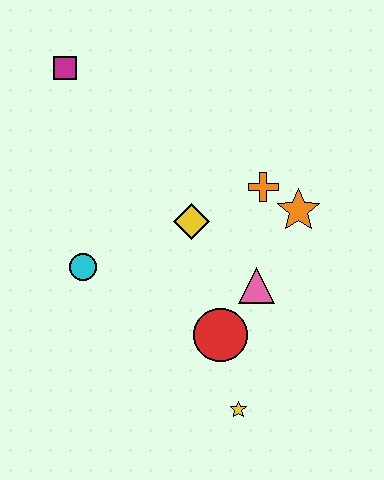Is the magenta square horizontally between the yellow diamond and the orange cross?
No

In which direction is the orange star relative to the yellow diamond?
The orange star is to the right of the yellow diamond.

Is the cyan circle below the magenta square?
Yes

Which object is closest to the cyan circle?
The yellow diamond is closest to the cyan circle.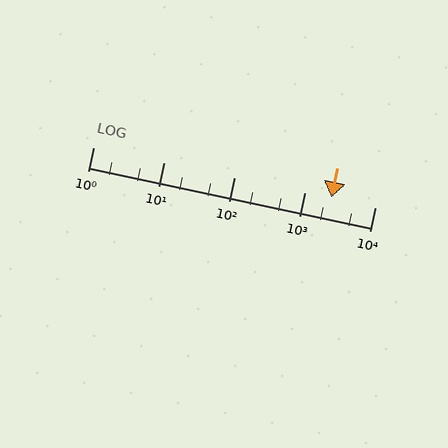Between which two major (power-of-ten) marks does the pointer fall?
The pointer is between 1000 and 10000.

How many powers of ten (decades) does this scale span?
The scale spans 4 decades, from 1 to 10000.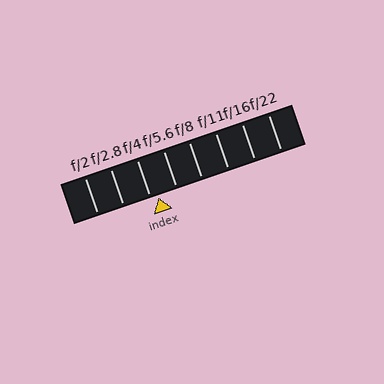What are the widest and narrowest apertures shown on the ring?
The widest aperture shown is f/2 and the narrowest is f/22.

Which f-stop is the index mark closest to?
The index mark is closest to f/4.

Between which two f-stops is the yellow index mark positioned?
The index mark is between f/4 and f/5.6.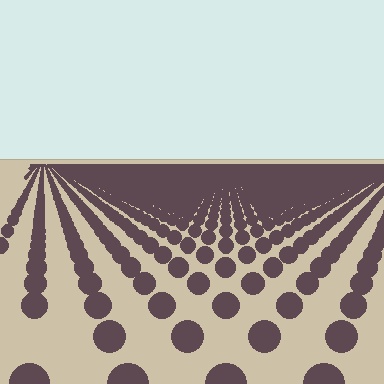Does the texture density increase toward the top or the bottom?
Density increases toward the top.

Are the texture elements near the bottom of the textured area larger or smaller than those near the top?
Larger. Near the bottom, elements are closer to the viewer and appear at a bigger on-screen size.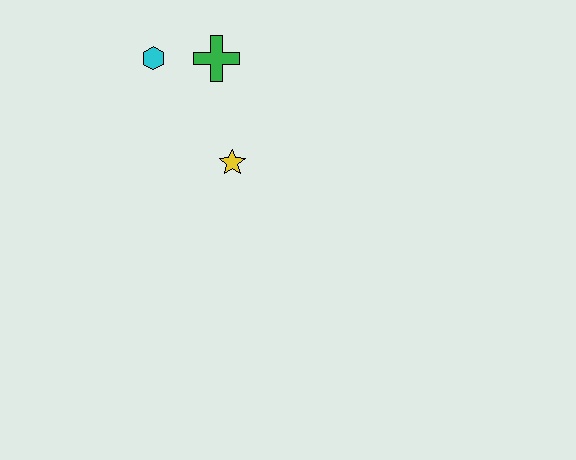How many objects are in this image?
There are 3 objects.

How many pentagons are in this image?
There are no pentagons.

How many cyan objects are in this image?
There is 1 cyan object.